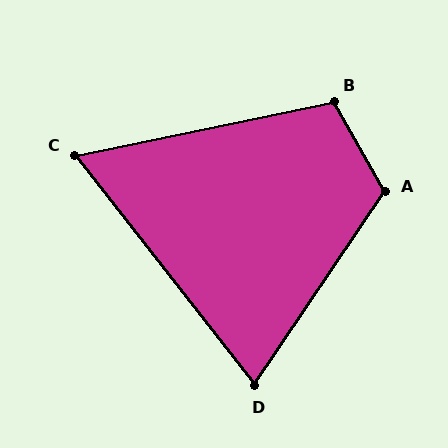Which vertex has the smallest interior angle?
C, at approximately 64 degrees.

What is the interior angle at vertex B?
Approximately 108 degrees (obtuse).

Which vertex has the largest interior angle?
A, at approximately 116 degrees.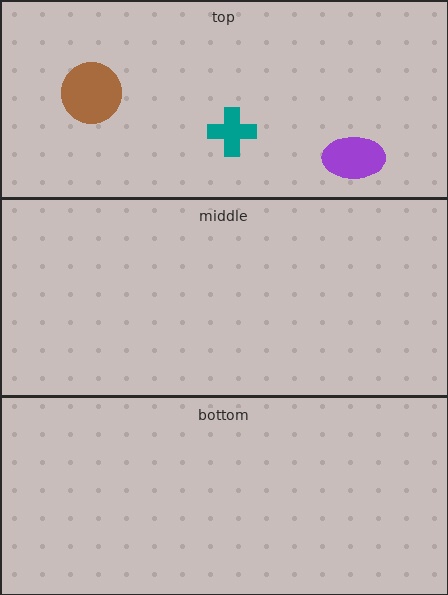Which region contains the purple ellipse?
The top region.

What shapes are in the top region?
The purple ellipse, the teal cross, the brown circle.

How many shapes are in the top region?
3.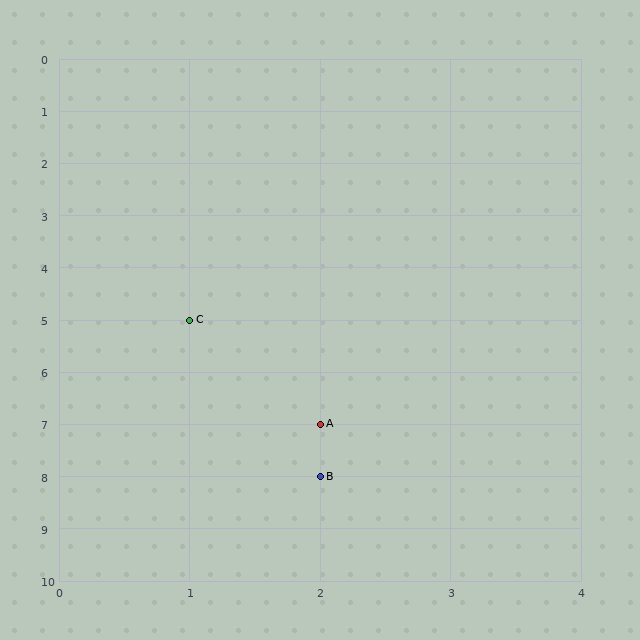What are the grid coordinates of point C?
Point C is at grid coordinates (1, 5).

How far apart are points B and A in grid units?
Points B and A are 1 row apart.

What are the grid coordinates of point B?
Point B is at grid coordinates (2, 8).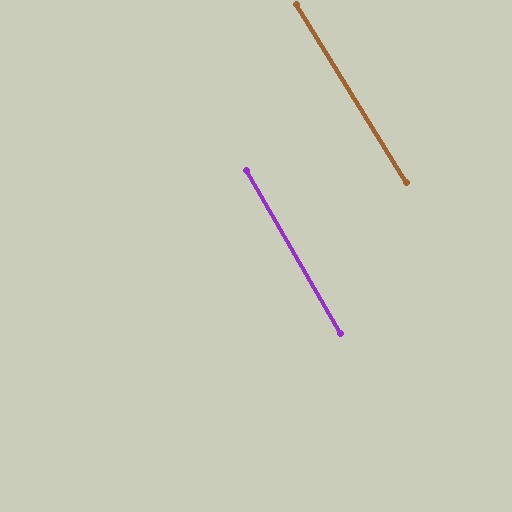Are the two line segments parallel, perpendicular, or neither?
Parallel — their directions differ by only 1.8°.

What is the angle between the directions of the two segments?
Approximately 2 degrees.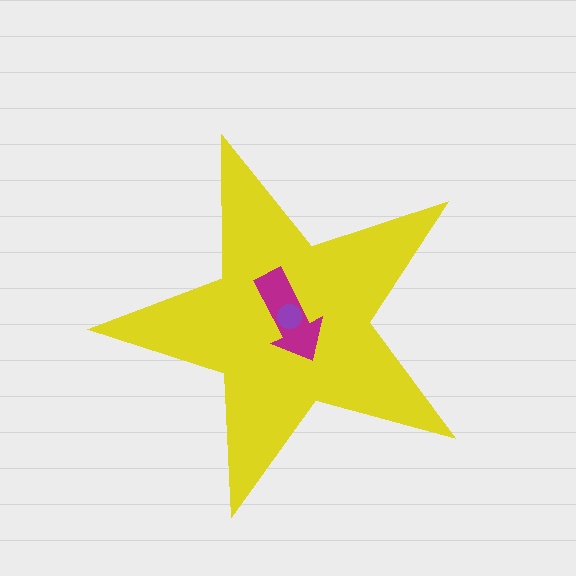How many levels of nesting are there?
3.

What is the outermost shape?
The yellow star.